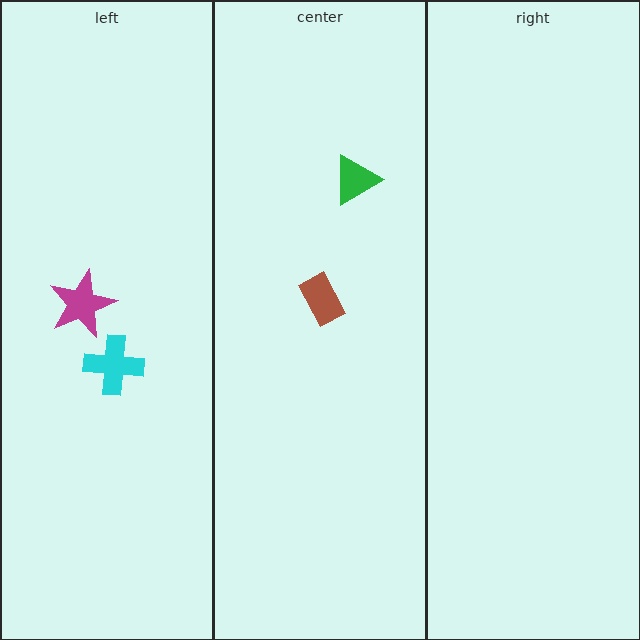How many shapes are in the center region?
2.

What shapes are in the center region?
The brown rectangle, the green triangle.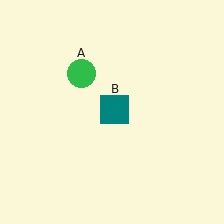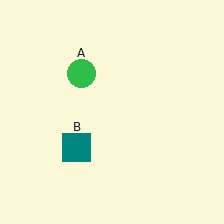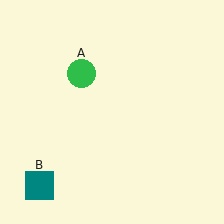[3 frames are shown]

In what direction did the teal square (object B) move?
The teal square (object B) moved down and to the left.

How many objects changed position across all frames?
1 object changed position: teal square (object B).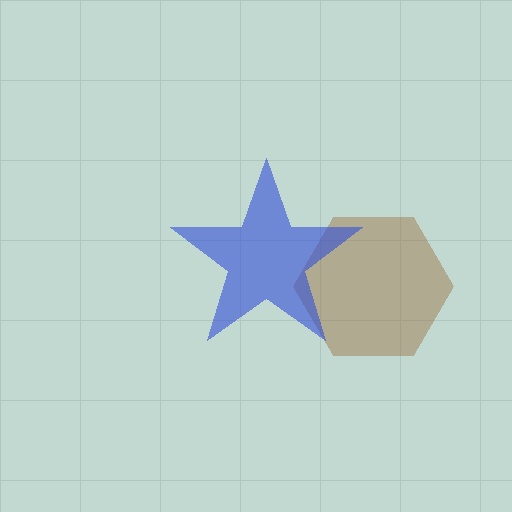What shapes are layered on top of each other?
The layered shapes are: a brown hexagon, a blue star.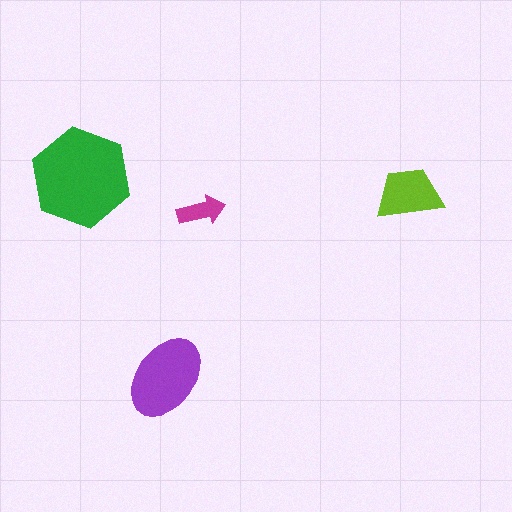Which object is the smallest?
The magenta arrow.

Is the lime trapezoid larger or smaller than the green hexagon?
Smaller.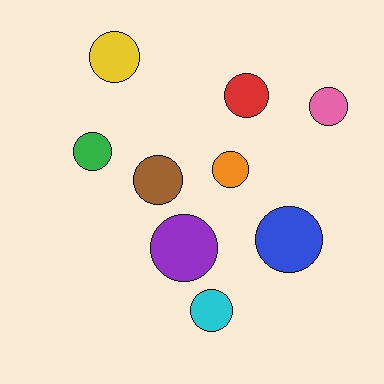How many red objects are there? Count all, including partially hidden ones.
There is 1 red object.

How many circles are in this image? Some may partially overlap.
There are 9 circles.